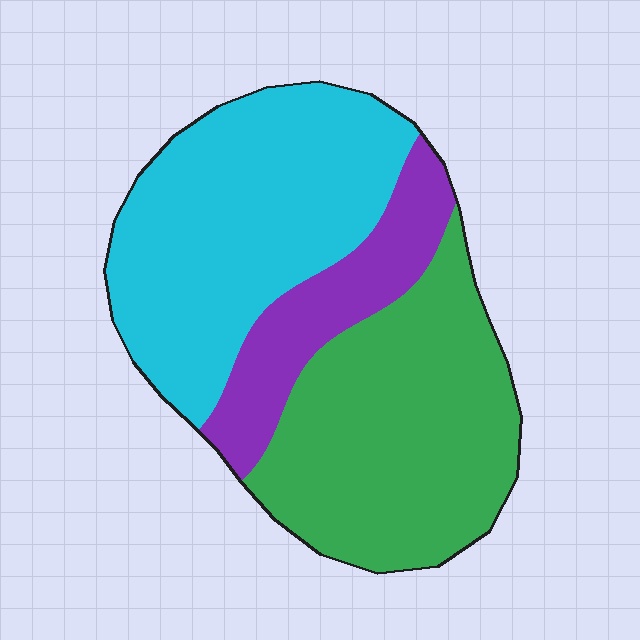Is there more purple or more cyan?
Cyan.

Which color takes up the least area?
Purple, at roughly 15%.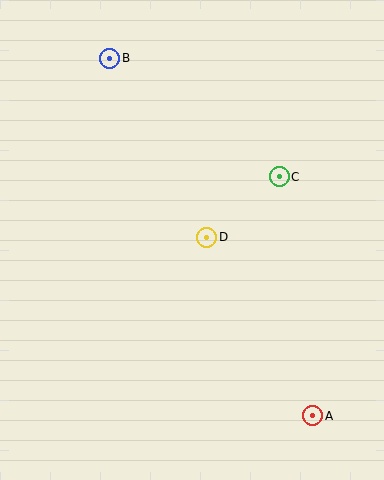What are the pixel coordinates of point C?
Point C is at (279, 177).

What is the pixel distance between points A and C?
The distance between A and C is 241 pixels.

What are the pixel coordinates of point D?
Point D is at (207, 237).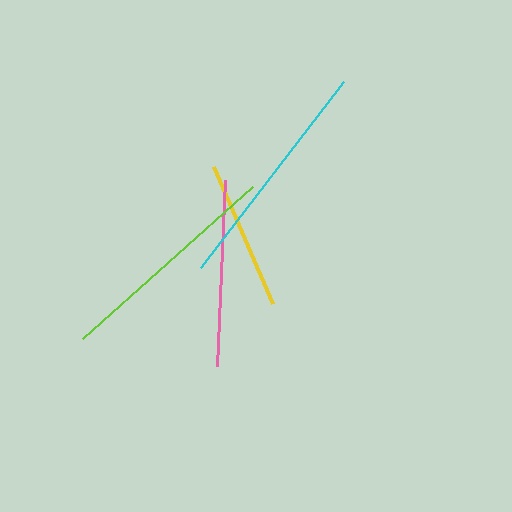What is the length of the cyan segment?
The cyan segment is approximately 235 pixels long.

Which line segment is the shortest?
The yellow line is the shortest at approximately 149 pixels.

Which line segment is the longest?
The cyan line is the longest at approximately 235 pixels.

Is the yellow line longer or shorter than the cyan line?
The cyan line is longer than the yellow line.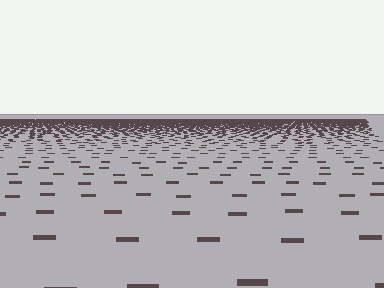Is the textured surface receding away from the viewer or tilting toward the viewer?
The surface is receding away from the viewer. Texture elements get smaller and denser toward the top.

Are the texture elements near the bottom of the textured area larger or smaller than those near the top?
Larger. Near the bottom, elements are closer to the viewer and appear at a bigger on-screen size.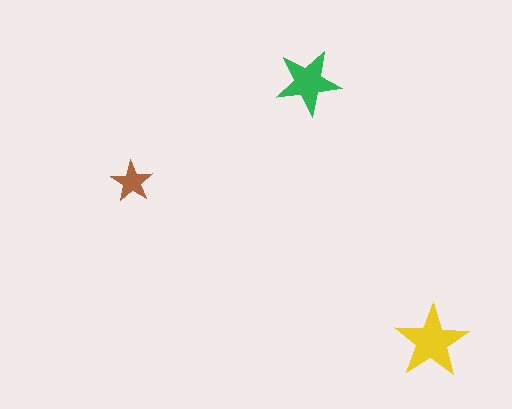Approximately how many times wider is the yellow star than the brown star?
About 2 times wider.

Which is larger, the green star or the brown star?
The green one.